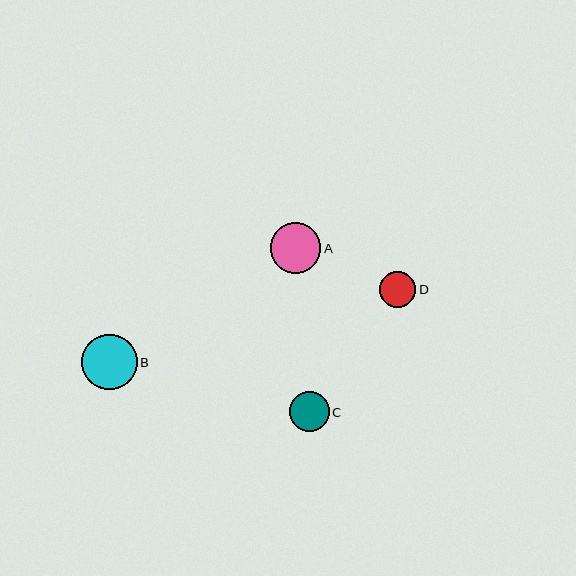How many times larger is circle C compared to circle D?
Circle C is approximately 1.1 times the size of circle D.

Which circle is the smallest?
Circle D is the smallest with a size of approximately 36 pixels.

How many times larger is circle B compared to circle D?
Circle B is approximately 1.5 times the size of circle D.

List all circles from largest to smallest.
From largest to smallest: B, A, C, D.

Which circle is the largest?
Circle B is the largest with a size of approximately 55 pixels.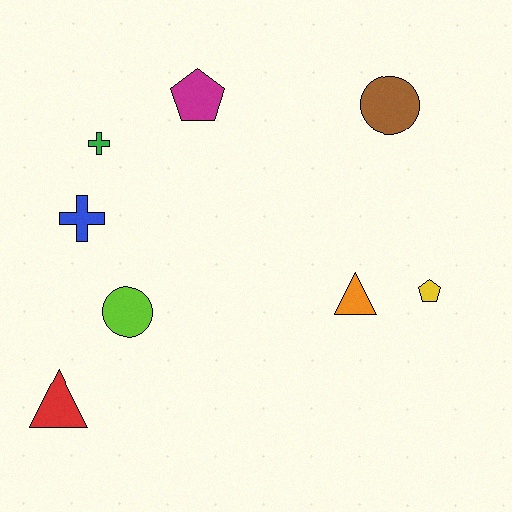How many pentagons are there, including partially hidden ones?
There are 2 pentagons.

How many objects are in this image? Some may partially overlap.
There are 8 objects.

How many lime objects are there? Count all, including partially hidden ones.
There is 1 lime object.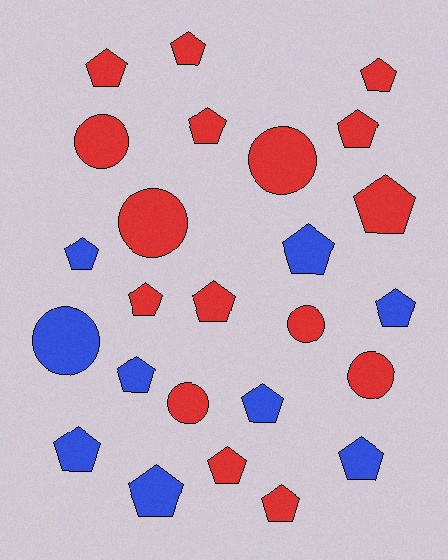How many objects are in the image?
There are 25 objects.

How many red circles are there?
There are 6 red circles.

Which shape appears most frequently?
Pentagon, with 18 objects.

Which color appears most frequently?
Red, with 16 objects.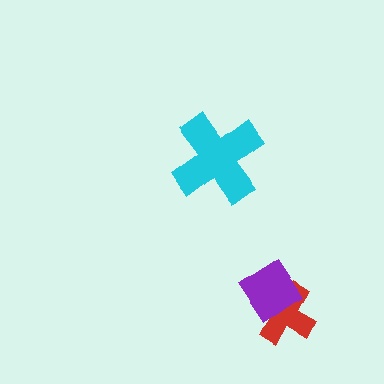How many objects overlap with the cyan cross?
0 objects overlap with the cyan cross.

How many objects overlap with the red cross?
1 object overlaps with the red cross.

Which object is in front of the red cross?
The purple diamond is in front of the red cross.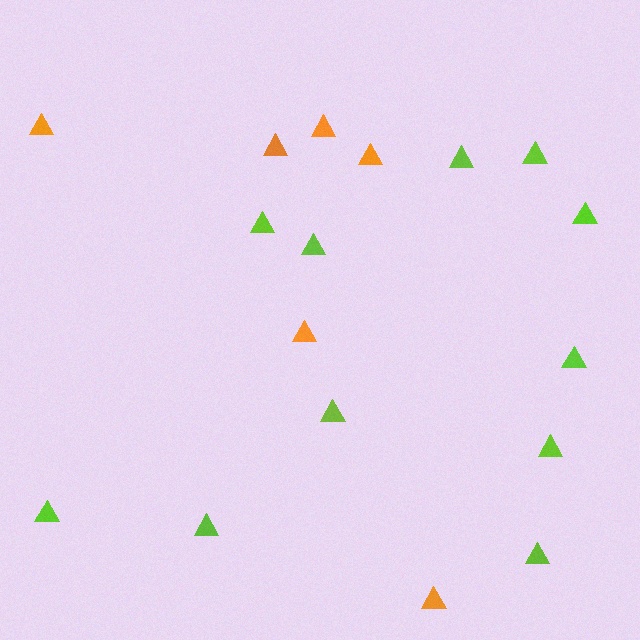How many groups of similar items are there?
There are 2 groups: one group of lime triangles (11) and one group of orange triangles (6).